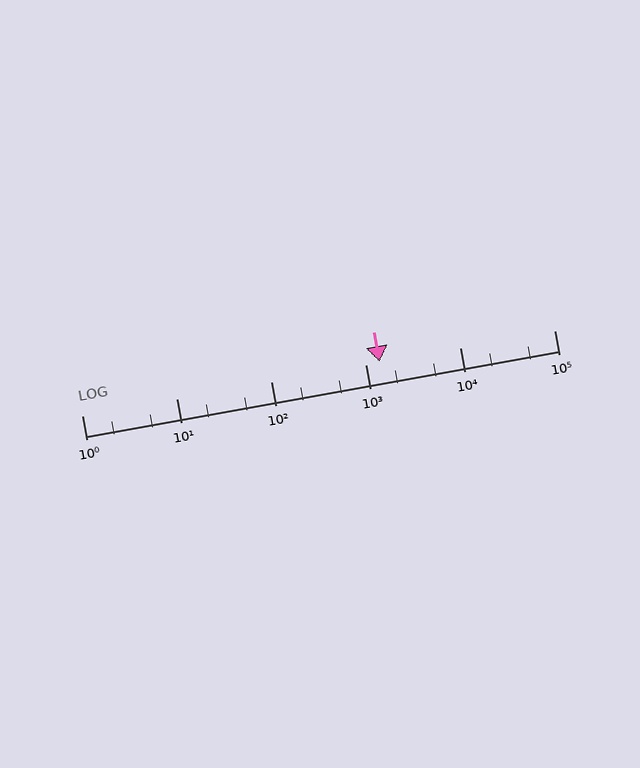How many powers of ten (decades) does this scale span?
The scale spans 5 decades, from 1 to 100000.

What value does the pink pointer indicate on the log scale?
The pointer indicates approximately 1400.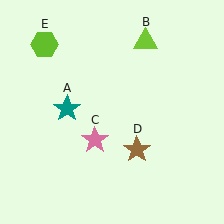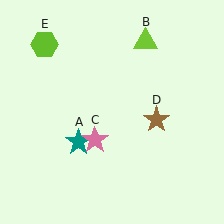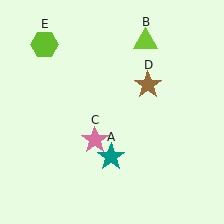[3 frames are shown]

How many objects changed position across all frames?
2 objects changed position: teal star (object A), brown star (object D).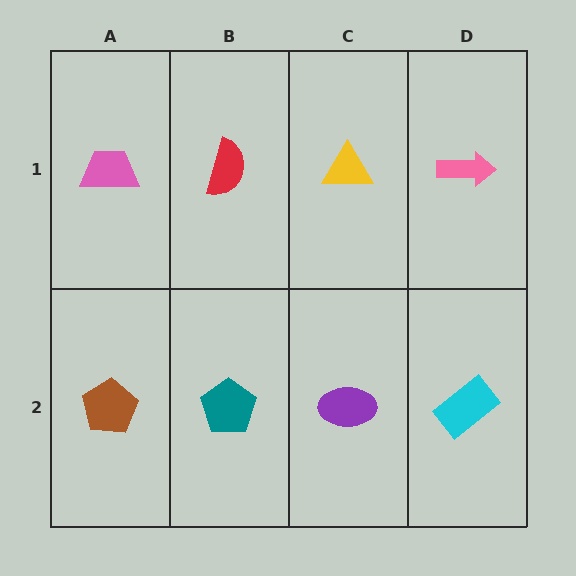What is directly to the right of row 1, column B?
A yellow triangle.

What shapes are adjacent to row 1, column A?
A brown pentagon (row 2, column A), a red semicircle (row 1, column B).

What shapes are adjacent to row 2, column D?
A pink arrow (row 1, column D), a purple ellipse (row 2, column C).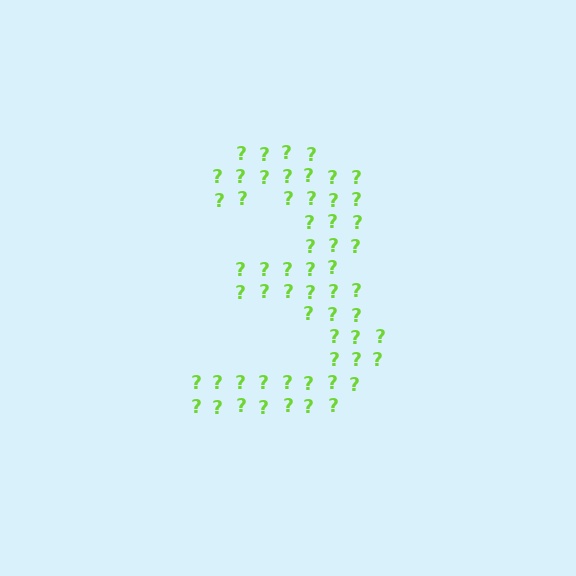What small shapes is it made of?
It is made of small question marks.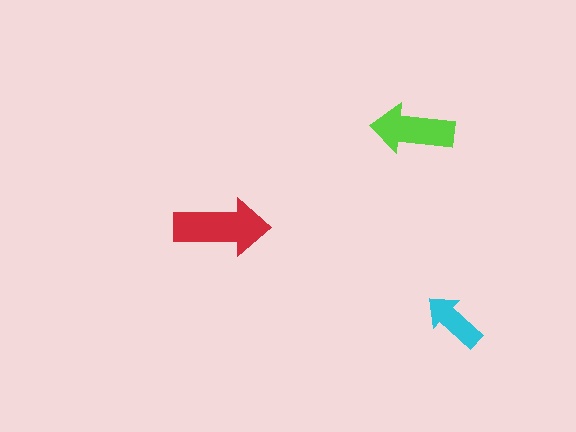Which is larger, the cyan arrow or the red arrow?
The red one.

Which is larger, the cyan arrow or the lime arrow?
The lime one.